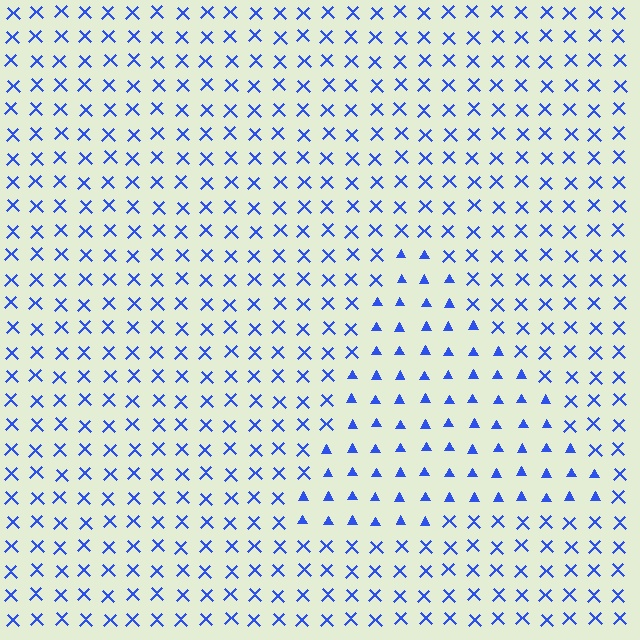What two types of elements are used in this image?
The image uses triangles inside the triangle region and X marks outside it.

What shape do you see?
I see a triangle.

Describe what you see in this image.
The image is filled with small blue elements arranged in a uniform grid. A triangle-shaped region contains triangles, while the surrounding area contains X marks. The boundary is defined purely by the change in element shape.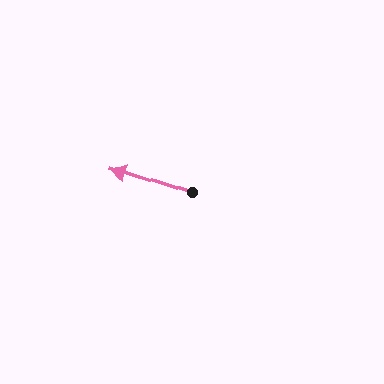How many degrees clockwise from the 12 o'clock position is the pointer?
Approximately 288 degrees.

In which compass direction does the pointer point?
West.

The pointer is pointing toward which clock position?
Roughly 10 o'clock.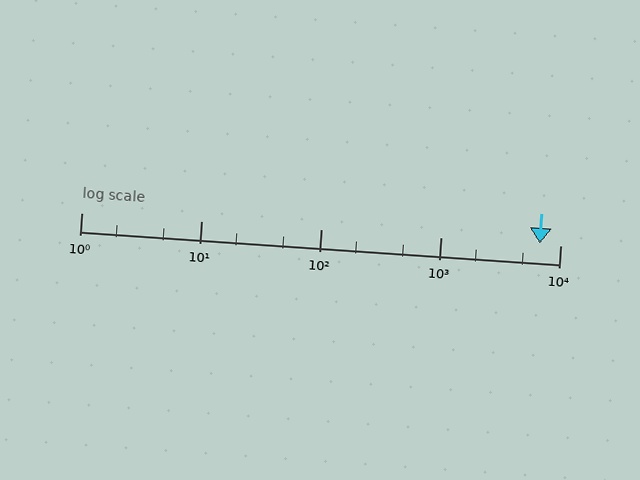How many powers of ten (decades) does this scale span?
The scale spans 4 decades, from 1 to 10000.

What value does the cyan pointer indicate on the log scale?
The pointer indicates approximately 6700.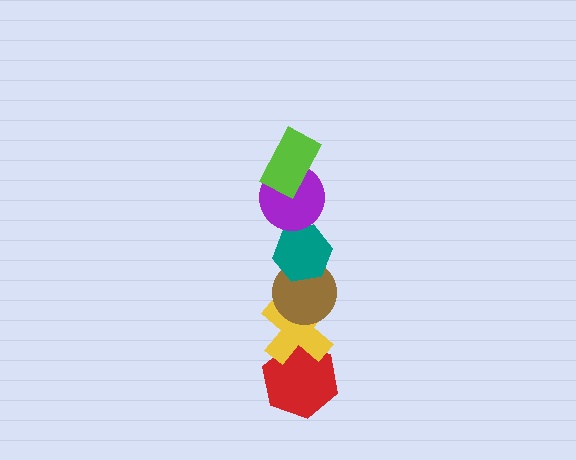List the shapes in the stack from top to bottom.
From top to bottom: the lime rectangle, the purple circle, the teal hexagon, the brown circle, the yellow cross, the red hexagon.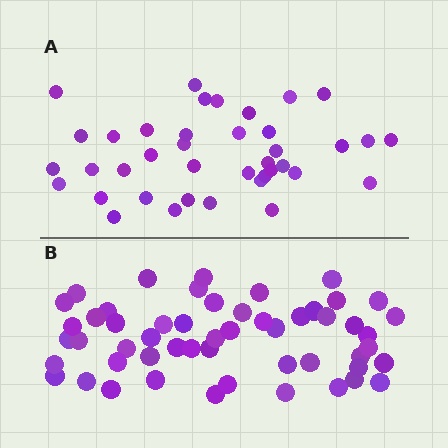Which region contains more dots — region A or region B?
Region B (the bottom region) has more dots.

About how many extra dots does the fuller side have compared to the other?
Region B has approximately 15 more dots than region A.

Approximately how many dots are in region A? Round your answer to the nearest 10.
About 40 dots. (The exact count is 39, which rounds to 40.)